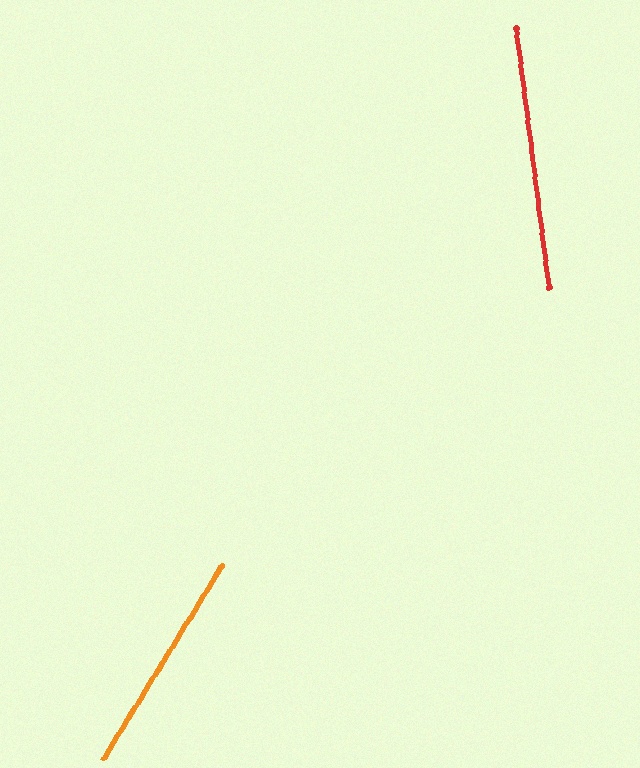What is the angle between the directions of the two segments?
Approximately 39 degrees.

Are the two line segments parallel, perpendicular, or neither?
Neither parallel nor perpendicular — they differ by about 39°.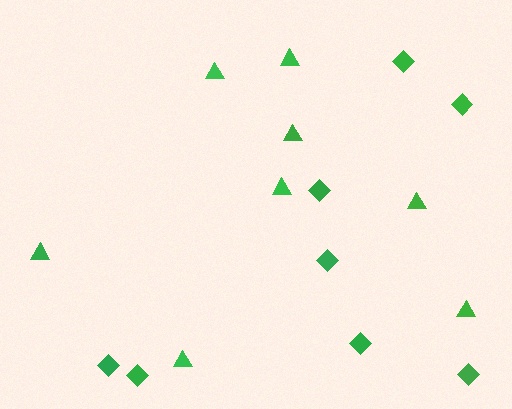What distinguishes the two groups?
There are 2 groups: one group of diamonds (8) and one group of triangles (8).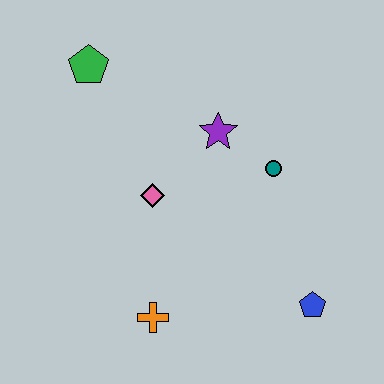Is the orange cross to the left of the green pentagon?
No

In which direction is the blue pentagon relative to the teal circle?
The blue pentagon is below the teal circle.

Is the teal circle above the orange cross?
Yes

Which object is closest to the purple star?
The teal circle is closest to the purple star.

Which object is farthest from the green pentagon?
The blue pentagon is farthest from the green pentagon.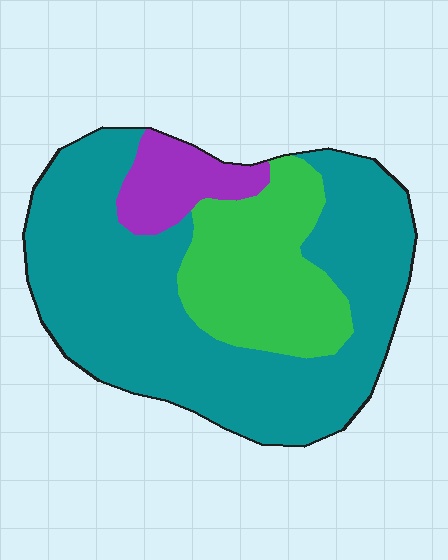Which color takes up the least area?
Purple, at roughly 10%.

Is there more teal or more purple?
Teal.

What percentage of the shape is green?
Green takes up about one quarter (1/4) of the shape.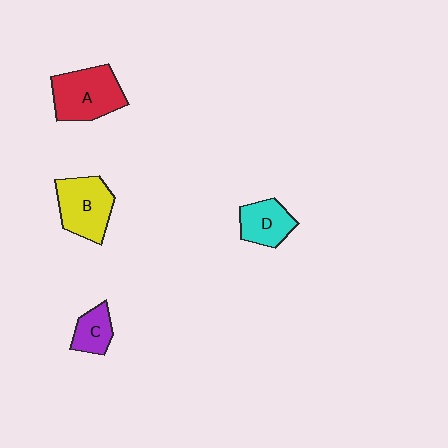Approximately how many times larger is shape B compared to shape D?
Approximately 1.4 times.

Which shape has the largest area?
Shape A (red).